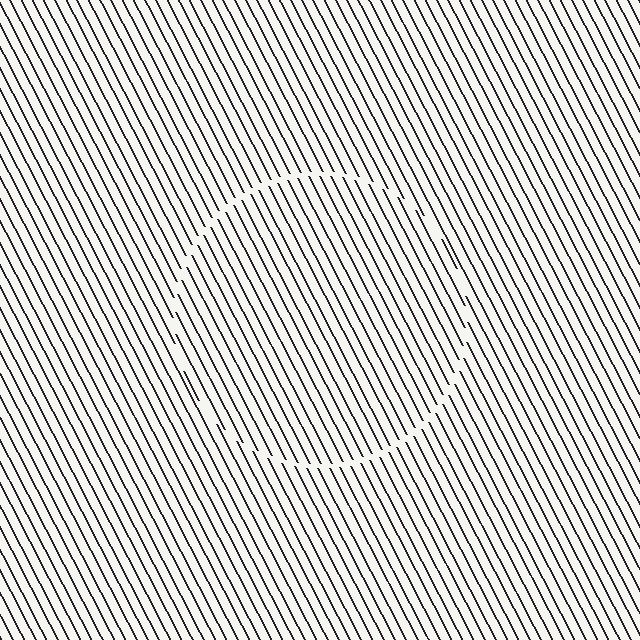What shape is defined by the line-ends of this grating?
An illusory circle. The interior of the shape contains the same grating, shifted by half a period — the contour is defined by the phase discontinuity where line-ends from the inner and outer gratings abut.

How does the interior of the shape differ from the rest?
The interior of the shape contains the same grating, shifted by half a period — the contour is defined by the phase discontinuity where line-ends from the inner and outer gratings abut.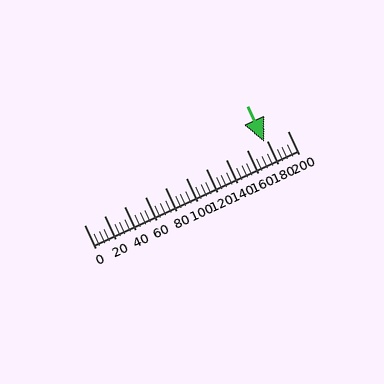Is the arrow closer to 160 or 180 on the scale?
The arrow is closer to 180.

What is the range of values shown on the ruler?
The ruler shows values from 0 to 200.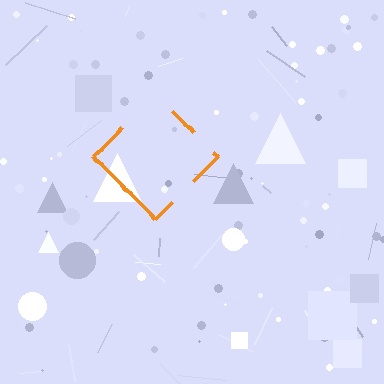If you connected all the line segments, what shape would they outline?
They would outline a diamond.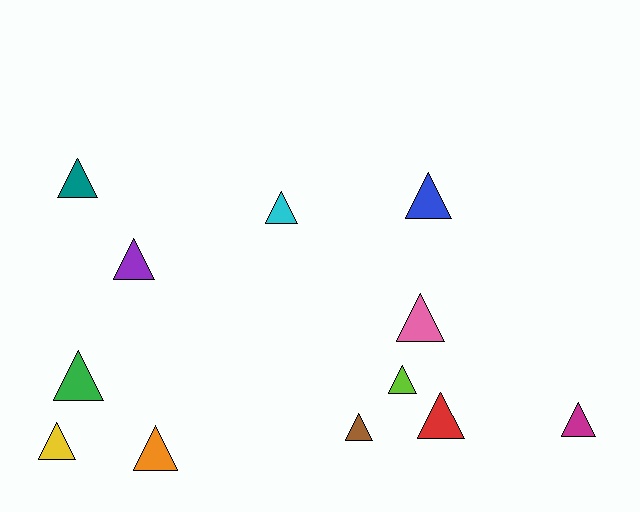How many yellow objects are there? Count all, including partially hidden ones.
There is 1 yellow object.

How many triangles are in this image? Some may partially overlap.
There are 12 triangles.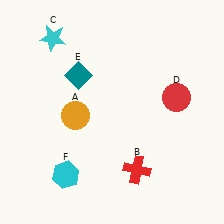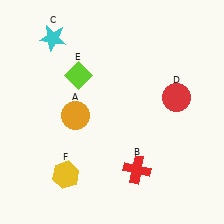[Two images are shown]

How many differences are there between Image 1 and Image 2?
There are 2 differences between the two images.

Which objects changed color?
E changed from teal to lime. F changed from cyan to yellow.